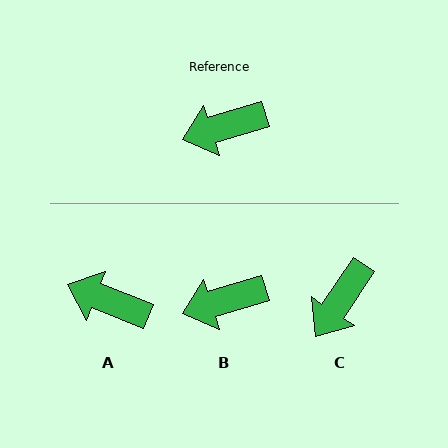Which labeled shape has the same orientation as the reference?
B.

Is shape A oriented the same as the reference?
No, it is off by about 38 degrees.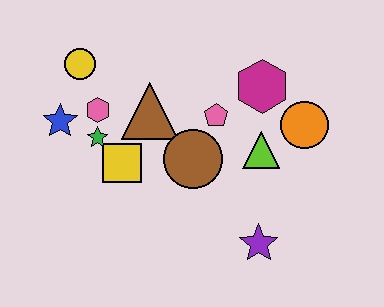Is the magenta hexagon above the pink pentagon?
Yes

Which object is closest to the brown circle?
The pink pentagon is closest to the brown circle.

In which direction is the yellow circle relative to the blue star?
The yellow circle is above the blue star.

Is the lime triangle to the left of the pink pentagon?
No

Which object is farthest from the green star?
The orange circle is farthest from the green star.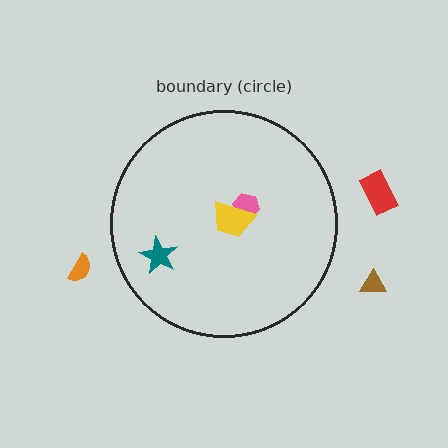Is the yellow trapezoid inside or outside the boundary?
Inside.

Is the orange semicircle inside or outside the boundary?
Outside.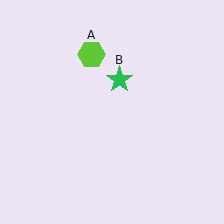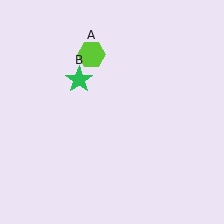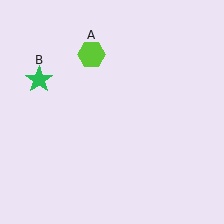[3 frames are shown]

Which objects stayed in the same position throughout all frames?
Lime hexagon (object A) remained stationary.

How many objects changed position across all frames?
1 object changed position: green star (object B).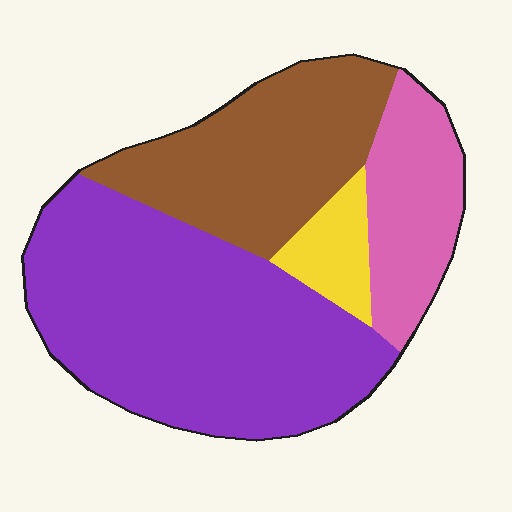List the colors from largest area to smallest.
From largest to smallest: purple, brown, pink, yellow.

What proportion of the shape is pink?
Pink takes up about one sixth (1/6) of the shape.